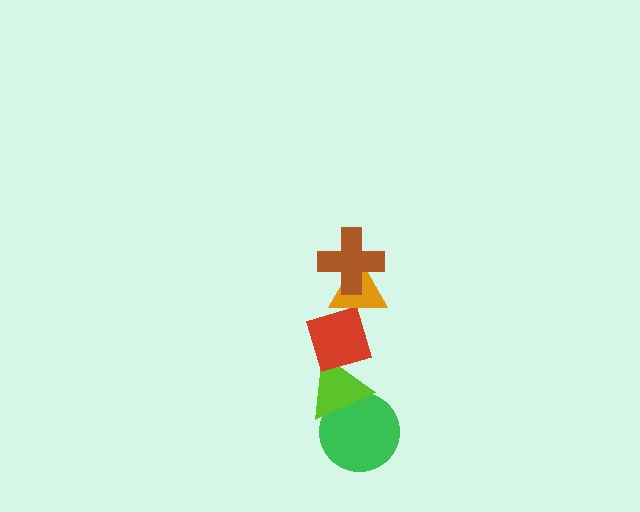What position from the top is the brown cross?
The brown cross is 1st from the top.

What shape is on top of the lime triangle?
The red diamond is on top of the lime triangle.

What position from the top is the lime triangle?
The lime triangle is 4th from the top.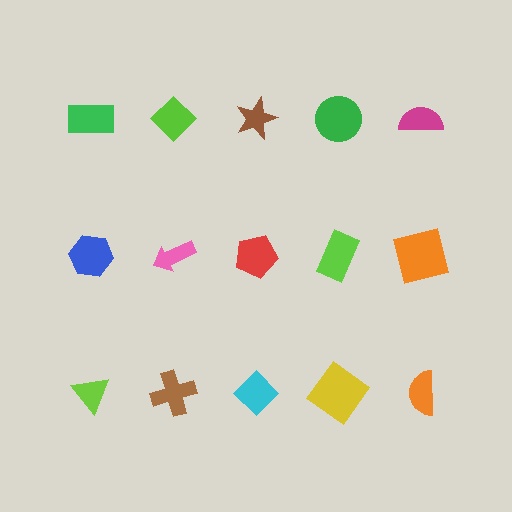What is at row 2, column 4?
A lime rectangle.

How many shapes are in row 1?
5 shapes.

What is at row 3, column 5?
An orange semicircle.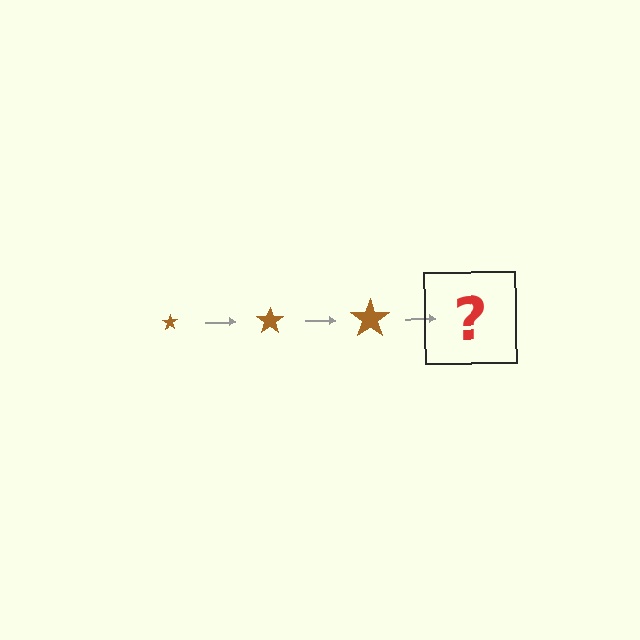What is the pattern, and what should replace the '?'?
The pattern is that the star gets progressively larger each step. The '?' should be a brown star, larger than the previous one.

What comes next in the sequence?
The next element should be a brown star, larger than the previous one.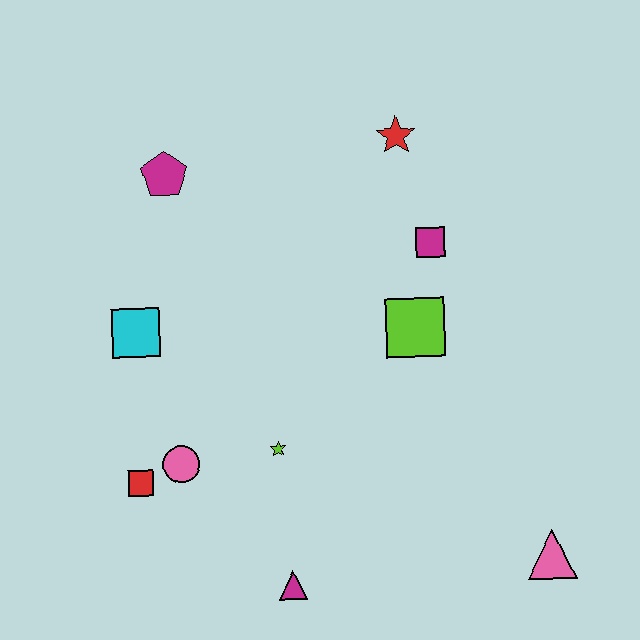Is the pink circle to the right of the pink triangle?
No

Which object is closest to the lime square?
The magenta square is closest to the lime square.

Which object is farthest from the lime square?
The red square is farthest from the lime square.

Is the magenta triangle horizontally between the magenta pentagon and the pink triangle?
Yes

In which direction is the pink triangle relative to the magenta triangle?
The pink triangle is to the right of the magenta triangle.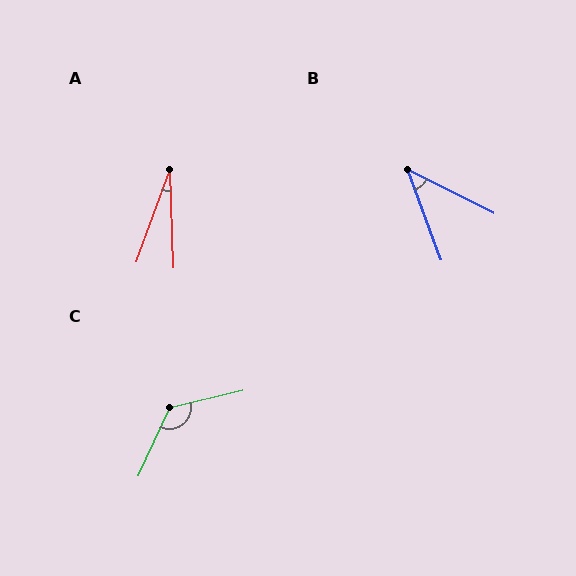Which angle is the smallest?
A, at approximately 22 degrees.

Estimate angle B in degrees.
Approximately 43 degrees.